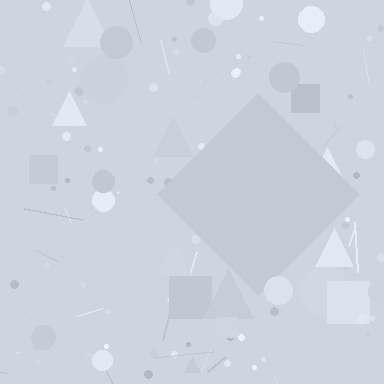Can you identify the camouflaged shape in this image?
The camouflaged shape is a diamond.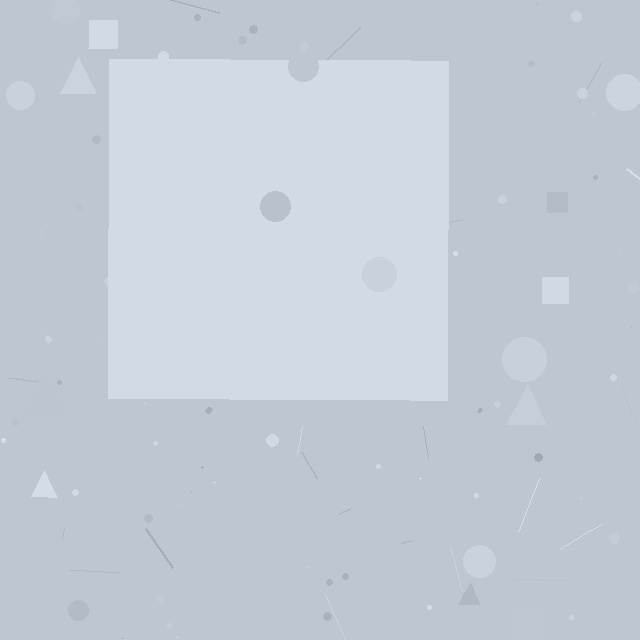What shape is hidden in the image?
A square is hidden in the image.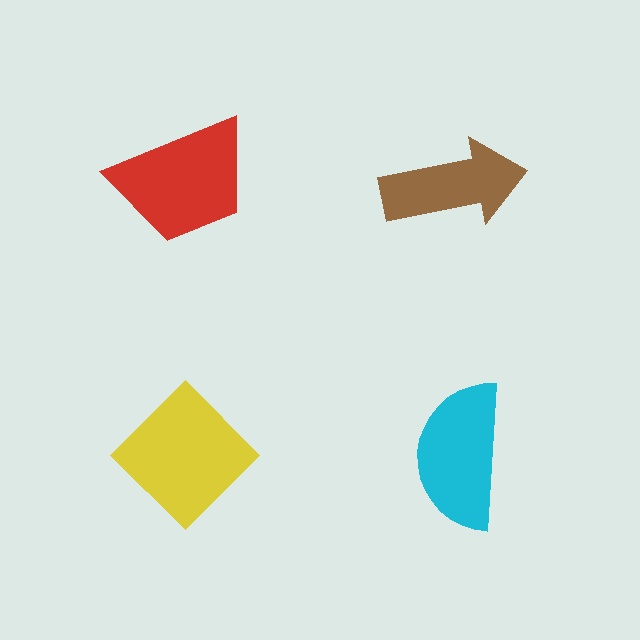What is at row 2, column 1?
A yellow diamond.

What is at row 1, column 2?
A brown arrow.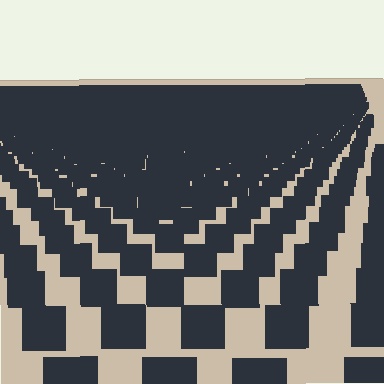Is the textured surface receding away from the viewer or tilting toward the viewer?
The surface is receding away from the viewer. Texture elements get smaller and denser toward the top.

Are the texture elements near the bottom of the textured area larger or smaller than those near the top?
Larger. Near the bottom, elements are closer to the viewer and appear at a bigger on-screen size.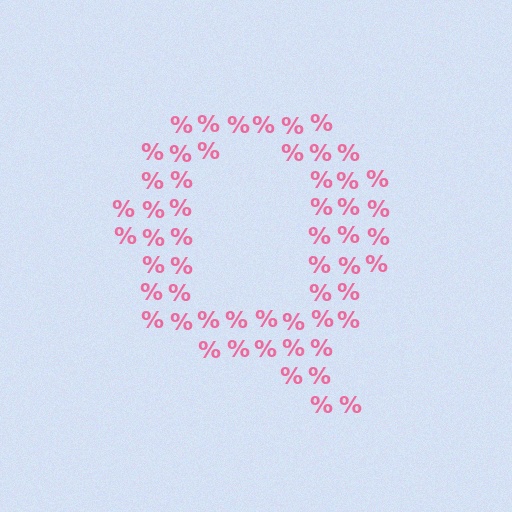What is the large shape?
The large shape is the letter Q.